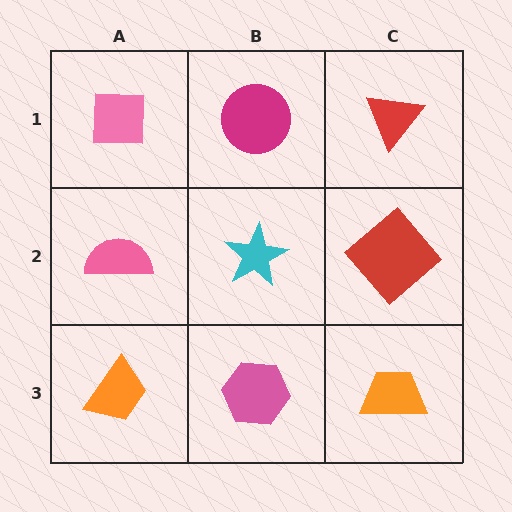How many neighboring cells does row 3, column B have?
3.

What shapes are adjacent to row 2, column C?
A red triangle (row 1, column C), an orange trapezoid (row 3, column C), a cyan star (row 2, column B).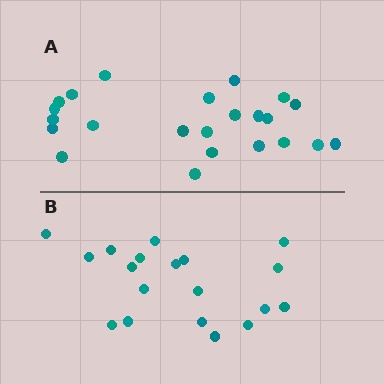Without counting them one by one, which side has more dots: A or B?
Region A (the top region) has more dots.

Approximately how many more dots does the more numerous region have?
Region A has about 4 more dots than region B.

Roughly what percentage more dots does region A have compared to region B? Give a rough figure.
About 20% more.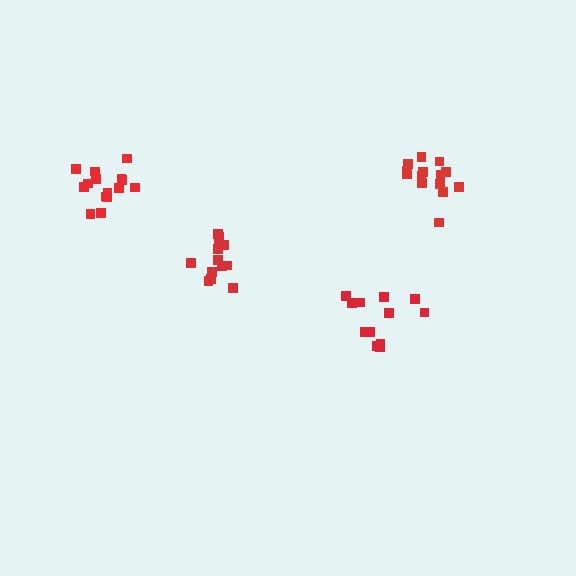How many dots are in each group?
Group 1: 13 dots, Group 2: 13 dots, Group 3: 14 dots, Group 4: 15 dots (55 total).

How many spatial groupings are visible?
There are 4 spatial groupings.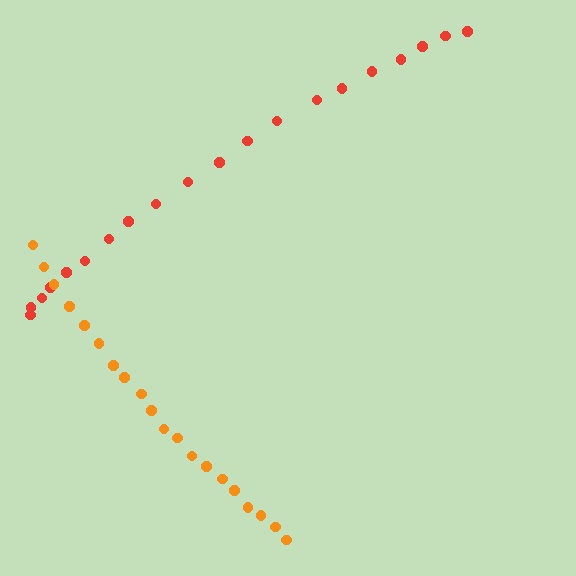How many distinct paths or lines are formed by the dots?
There are 2 distinct paths.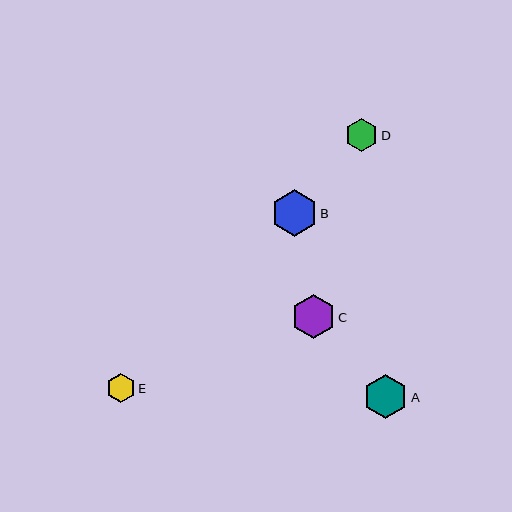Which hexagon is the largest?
Hexagon B is the largest with a size of approximately 46 pixels.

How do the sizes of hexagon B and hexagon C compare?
Hexagon B and hexagon C are approximately the same size.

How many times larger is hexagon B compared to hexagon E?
Hexagon B is approximately 1.6 times the size of hexagon E.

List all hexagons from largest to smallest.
From largest to smallest: B, C, A, D, E.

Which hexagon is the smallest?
Hexagon E is the smallest with a size of approximately 29 pixels.